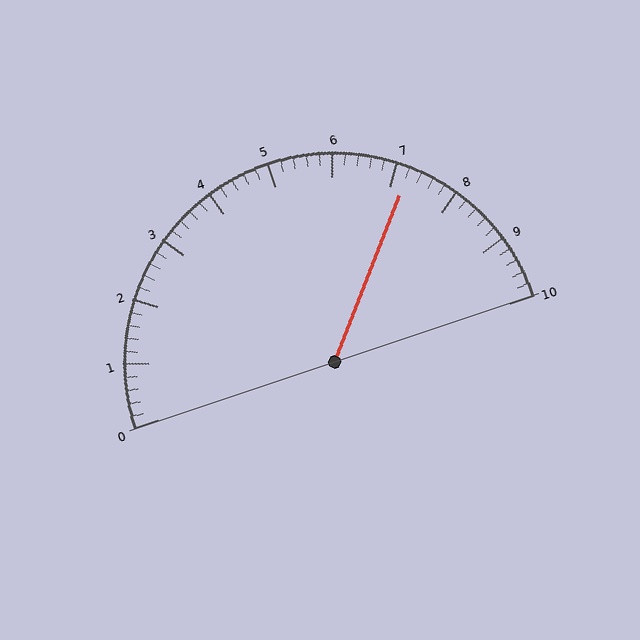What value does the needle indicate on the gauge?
The needle indicates approximately 7.2.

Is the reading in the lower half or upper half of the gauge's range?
The reading is in the upper half of the range (0 to 10).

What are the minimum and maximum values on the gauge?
The gauge ranges from 0 to 10.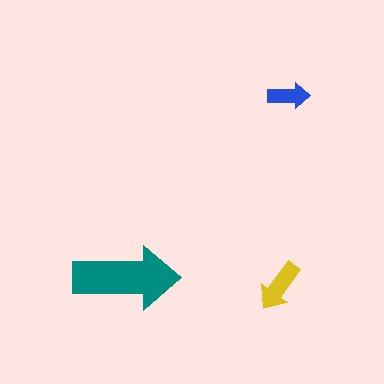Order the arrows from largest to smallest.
the teal one, the yellow one, the blue one.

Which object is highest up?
The blue arrow is topmost.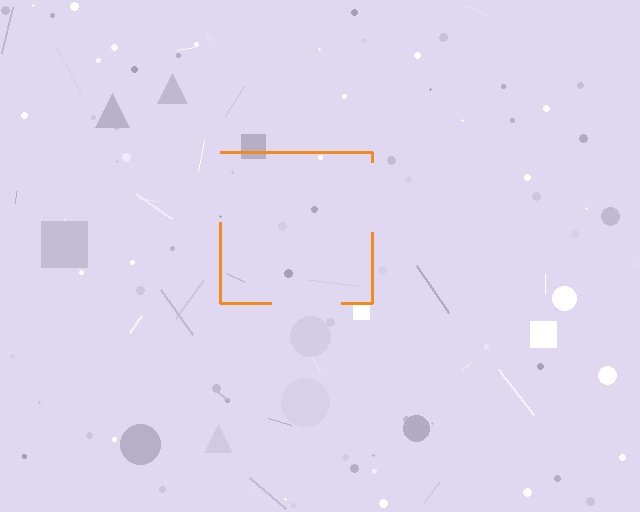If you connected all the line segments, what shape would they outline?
They would outline a square.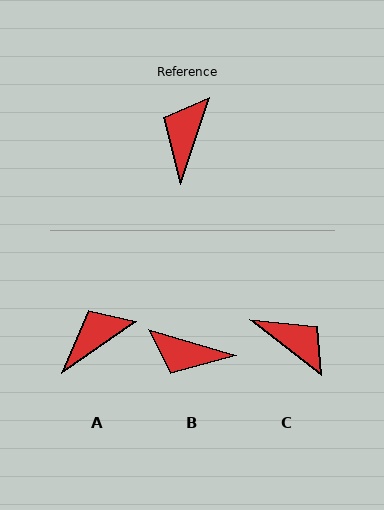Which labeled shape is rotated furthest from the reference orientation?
C, about 109 degrees away.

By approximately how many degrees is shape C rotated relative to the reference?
Approximately 109 degrees clockwise.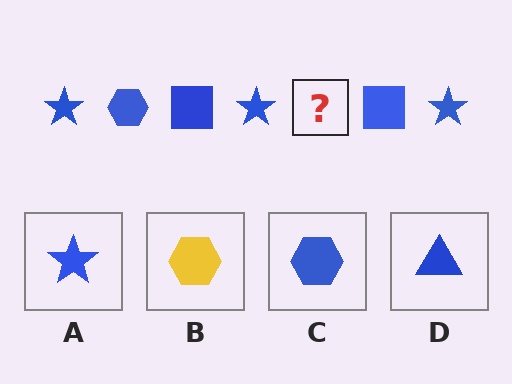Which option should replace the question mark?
Option C.